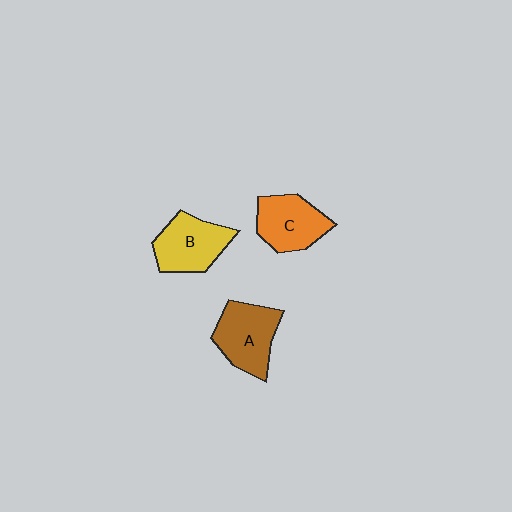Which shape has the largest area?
Shape A (brown).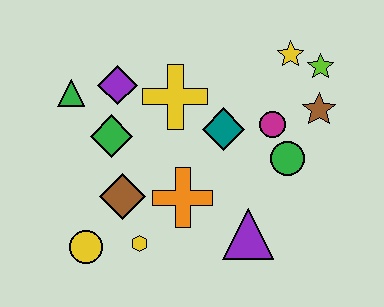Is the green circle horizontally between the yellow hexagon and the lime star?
Yes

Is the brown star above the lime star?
No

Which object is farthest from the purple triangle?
The green triangle is farthest from the purple triangle.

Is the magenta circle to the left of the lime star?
Yes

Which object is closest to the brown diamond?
The yellow hexagon is closest to the brown diamond.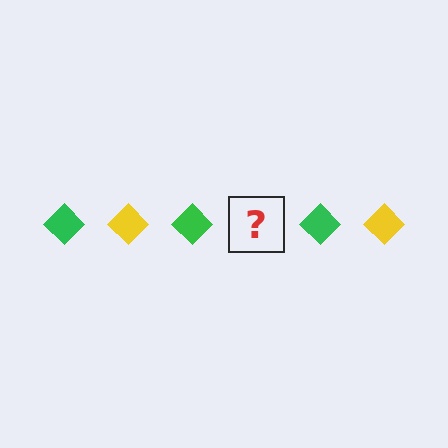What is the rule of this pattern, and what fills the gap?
The rule is that the pattern cycles through green, yellow diamonds. The gap should be filled with a yellow diamond.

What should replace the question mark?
The question mark should be replaced with a yellow diamond.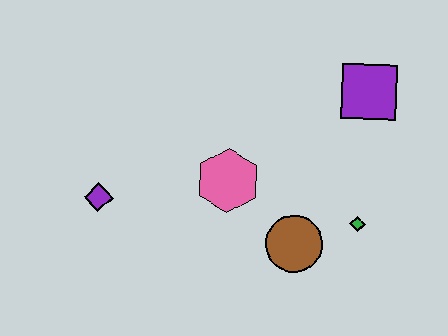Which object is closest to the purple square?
The green diamond is closest to the purple square.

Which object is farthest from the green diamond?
The purple diamond is farthest from the green diamond.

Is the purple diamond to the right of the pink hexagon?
No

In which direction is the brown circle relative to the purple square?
The brown circle is below the purple square.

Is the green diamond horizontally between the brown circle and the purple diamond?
No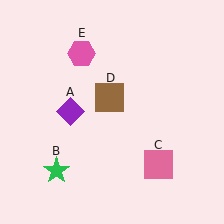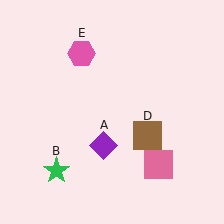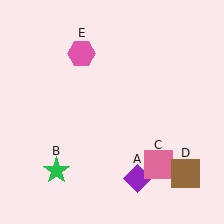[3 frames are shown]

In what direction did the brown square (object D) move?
The brown square (object D) moved down and to the right.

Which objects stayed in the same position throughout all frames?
Green star (object B) and pink square (object C) and pink hexagon (object E) remained stationary.